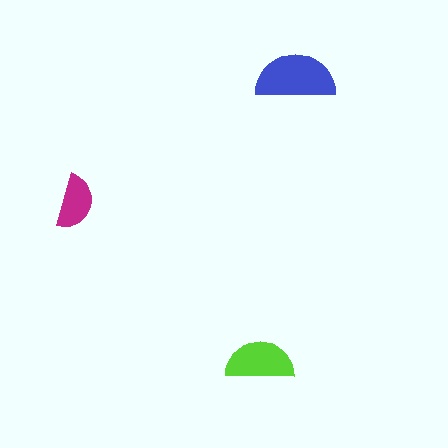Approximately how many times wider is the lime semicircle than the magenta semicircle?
About 1.5 times wider.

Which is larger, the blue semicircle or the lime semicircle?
The blue one.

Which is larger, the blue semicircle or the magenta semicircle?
The blue one.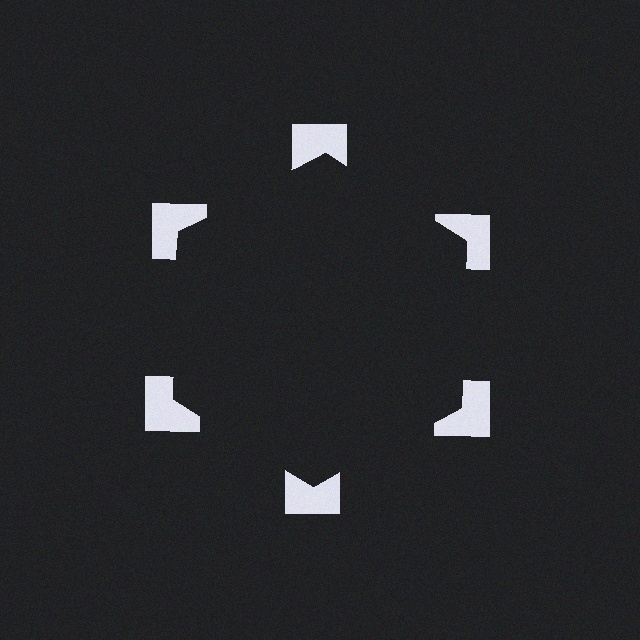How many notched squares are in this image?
There are 6 — one at each vertex of the illusory hexagon.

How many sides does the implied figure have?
6 sides.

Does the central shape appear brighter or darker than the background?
It typically appears slightly darker than the background, even though no actual brightness change is drawn.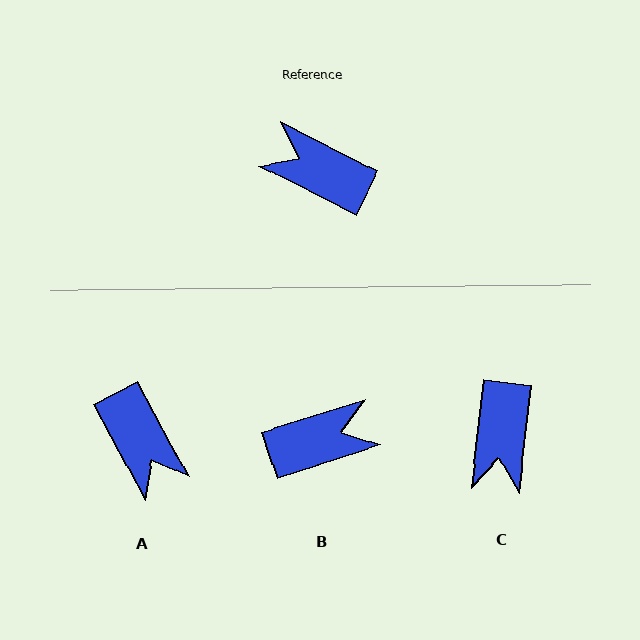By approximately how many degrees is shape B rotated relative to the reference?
Approximately 135 degrees clockwise.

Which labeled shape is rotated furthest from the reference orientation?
A, about 145 degrees away.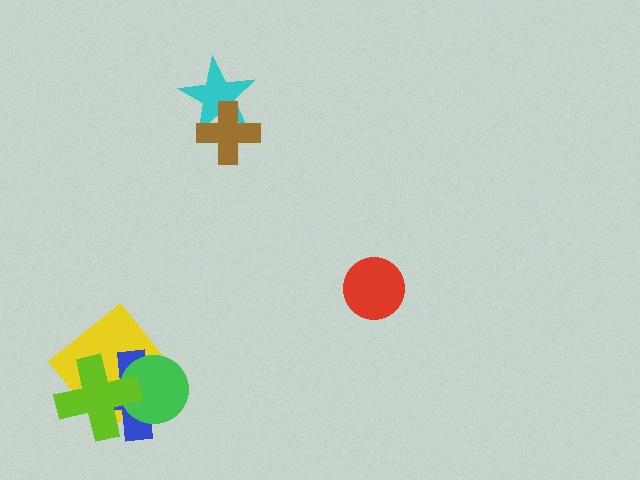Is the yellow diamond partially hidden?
Yes, it is partially covered by another shape.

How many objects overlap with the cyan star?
1 object overlaps with the cyan star.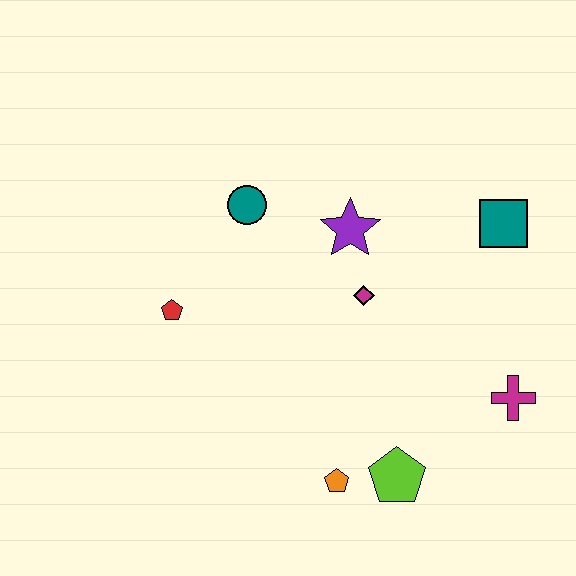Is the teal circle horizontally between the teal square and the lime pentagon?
No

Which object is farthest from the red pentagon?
The magenta cross is farthest from the red pentagon.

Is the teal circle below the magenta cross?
No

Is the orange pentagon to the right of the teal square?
No